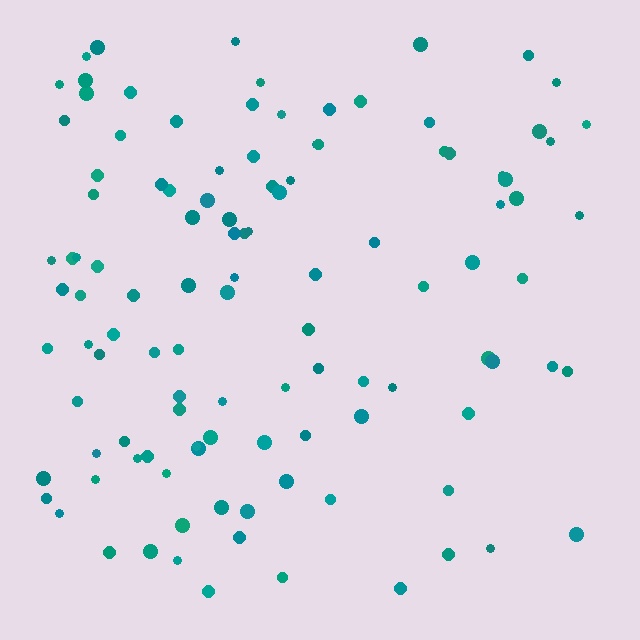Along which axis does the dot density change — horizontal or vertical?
Horizontal.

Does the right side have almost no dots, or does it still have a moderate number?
Still a moderate number, just noticeably fewer than the left.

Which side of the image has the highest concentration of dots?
The left.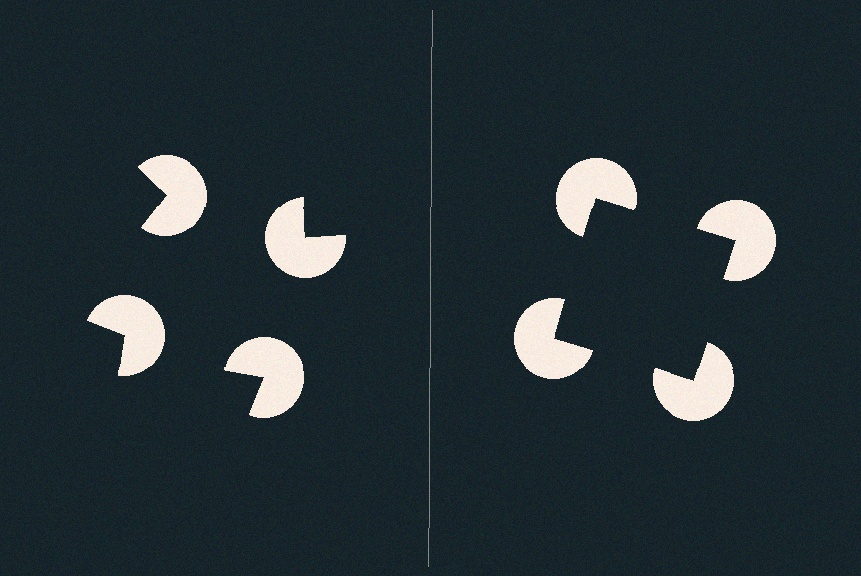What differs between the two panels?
The pac-man discs are positioned identically on both sides; only the wedge orientations differ. On the right they align to a square; on the left they are misaligned.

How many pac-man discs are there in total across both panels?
8 — 4 on each side.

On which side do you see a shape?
An illusory square appears on the right side. On the left side the wedge cuts are rotated, so no coherent shape forms.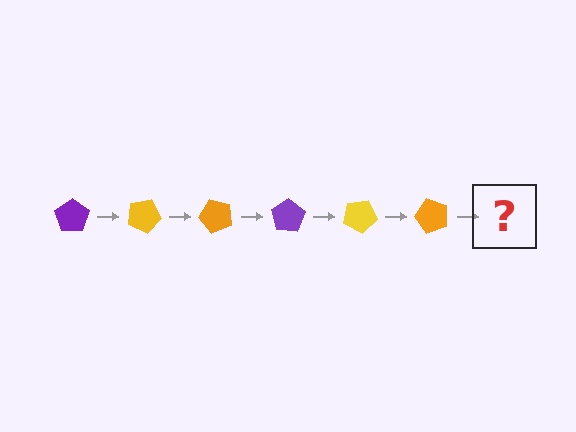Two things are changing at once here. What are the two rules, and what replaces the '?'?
The two rules are that it rotates 25 degrees each step and the color cycles through purple, yellow, and orange. The '?' should be a purple pentagon, rotated 150 degrees from the start.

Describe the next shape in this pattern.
It should be a purple pentagon, rotated 150 degrees from the start.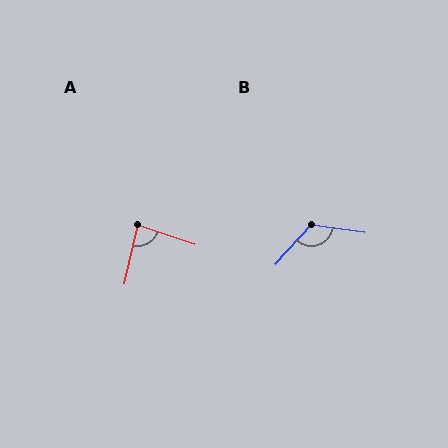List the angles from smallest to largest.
A (84°), B (125°).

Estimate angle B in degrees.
Approximately 125 degrees.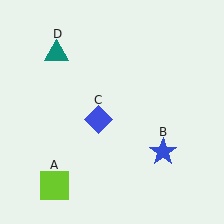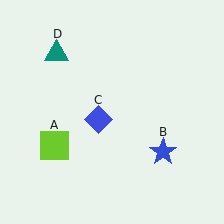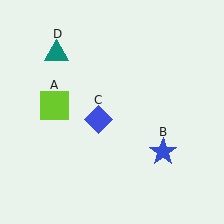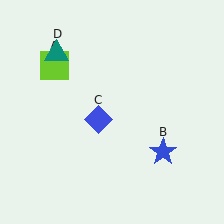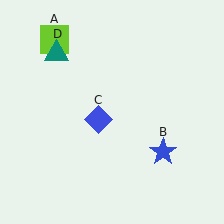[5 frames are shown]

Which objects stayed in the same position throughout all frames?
Blue star (object B) and blue diamond (object C) and teal triangle (object D) remained stationary.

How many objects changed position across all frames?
1 object changed position: lime square (object A).